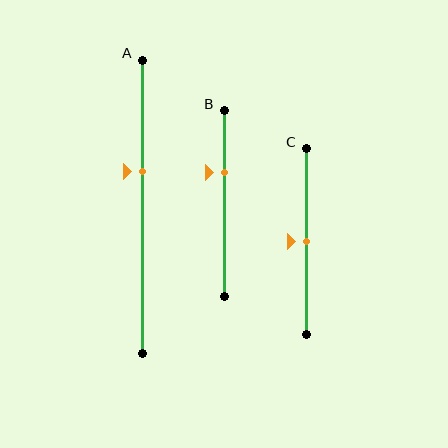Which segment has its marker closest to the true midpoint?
Segment C has its marker closest to the true midpoint.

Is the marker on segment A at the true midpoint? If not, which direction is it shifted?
No, the marker on segment A is shifted upward by about 12% of the segment length.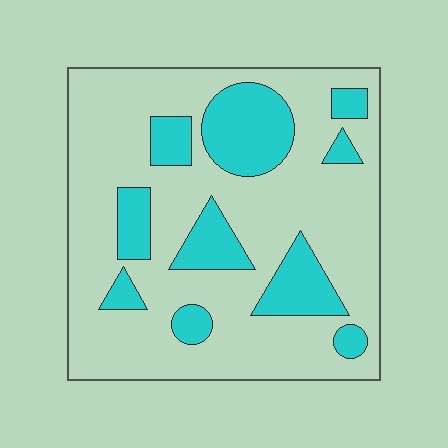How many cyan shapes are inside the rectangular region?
10.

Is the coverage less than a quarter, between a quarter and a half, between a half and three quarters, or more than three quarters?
Between a quarter and a half.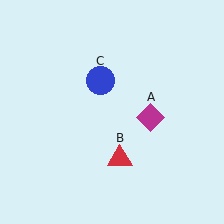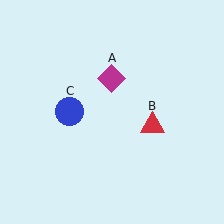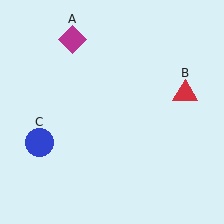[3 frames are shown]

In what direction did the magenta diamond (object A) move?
The magenta diamond (object A) moved up and to the left.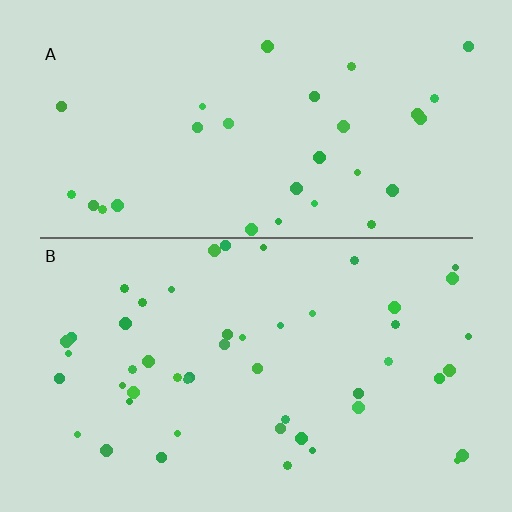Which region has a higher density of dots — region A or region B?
B (the bottom).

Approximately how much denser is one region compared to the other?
Approximately 1.6× — region B over region A.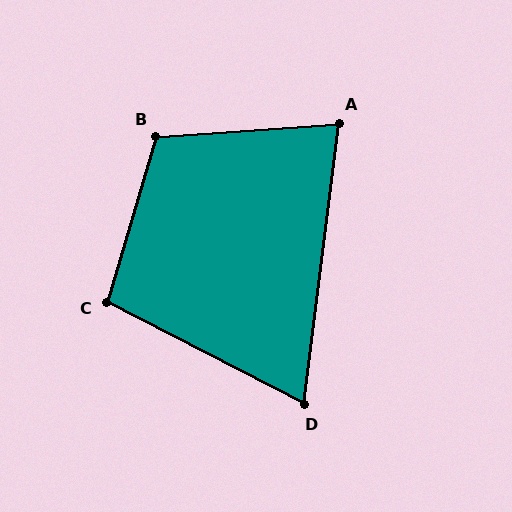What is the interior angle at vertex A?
Approximately 79 degrees (acute).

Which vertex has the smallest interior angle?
D, at approximately 70 degrees.